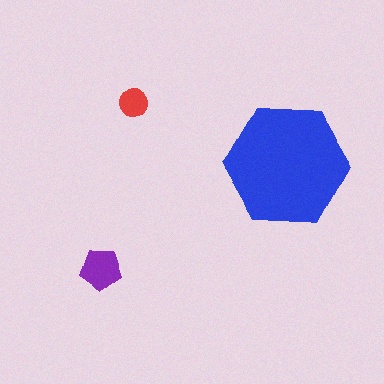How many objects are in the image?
There are 3 objects in the image.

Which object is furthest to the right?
The blue hexagon is rightmost.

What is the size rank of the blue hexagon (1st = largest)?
1st.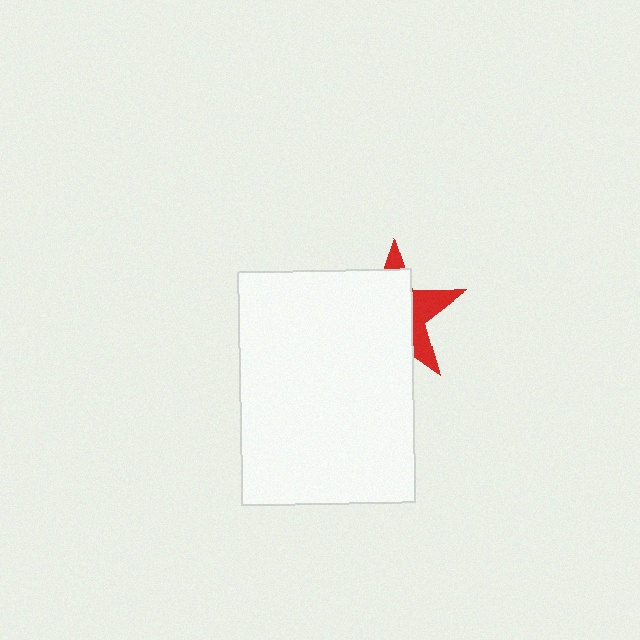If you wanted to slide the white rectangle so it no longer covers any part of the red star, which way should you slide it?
Slide it left — that is the most direct way to separate the two shapes.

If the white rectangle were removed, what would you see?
You would see the complete red star.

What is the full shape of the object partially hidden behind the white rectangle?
The partially hidden object is a red star.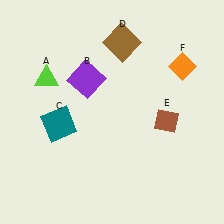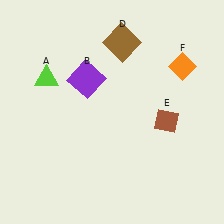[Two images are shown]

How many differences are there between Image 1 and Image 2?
There is 1 difference between the two images.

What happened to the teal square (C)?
The teal square (C) was removed in Image 2. It was in the bottom-left area of Image 1.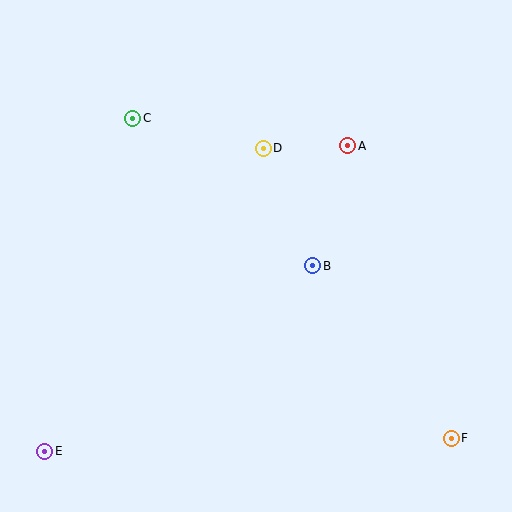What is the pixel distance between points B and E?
The distance between B and E is 326 pixels.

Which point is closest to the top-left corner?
Point C is closest to the top-left corner.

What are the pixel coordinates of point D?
Point D is at (263, 148).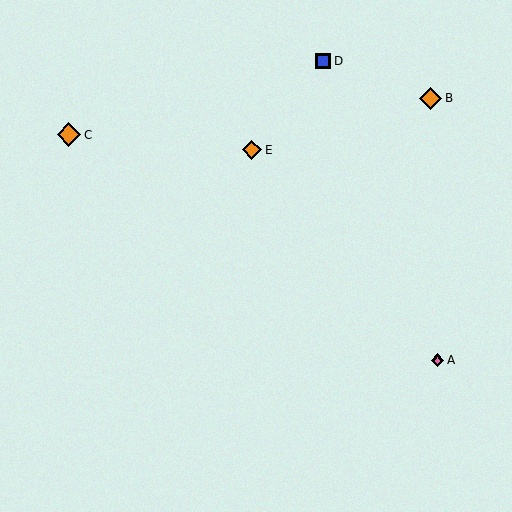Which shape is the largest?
The orange diamond (labeled C) is the largest.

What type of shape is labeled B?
Shape B is an orange diamond.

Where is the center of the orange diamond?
The center of the orange diamond is at (69, 135).